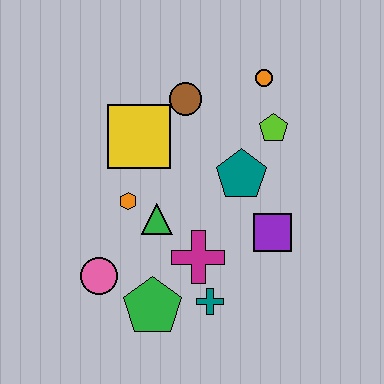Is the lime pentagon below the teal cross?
No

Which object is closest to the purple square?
The teal pentagon is closest to the purple square.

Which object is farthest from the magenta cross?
The orange circle is farthest from the magenta cross.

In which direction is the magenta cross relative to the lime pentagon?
The magenta cross is below the lime pentagon.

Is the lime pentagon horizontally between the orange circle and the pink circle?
No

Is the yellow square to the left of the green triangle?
Yes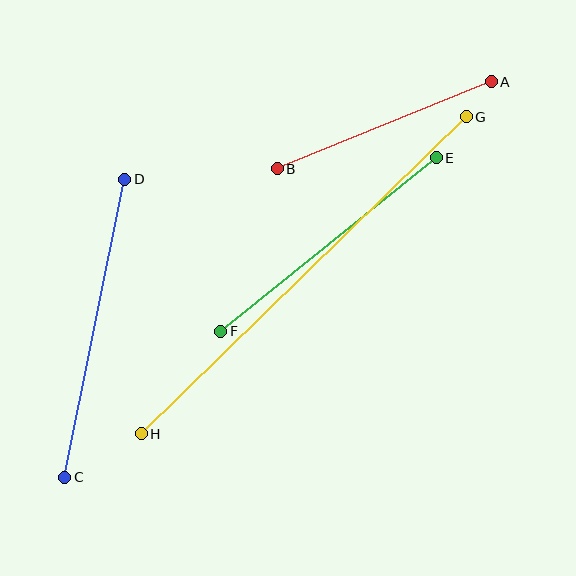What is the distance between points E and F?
The distance is approximately 277 pixels.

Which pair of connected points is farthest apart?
Points G and H are farthest apart.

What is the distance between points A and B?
The distance is approximately 231 pixels.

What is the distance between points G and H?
The distance is approximately 454 pixels.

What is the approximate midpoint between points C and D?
The midpoint is at approximately (95, 328) pixels.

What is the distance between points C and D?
The distance is approximately 304 pixels.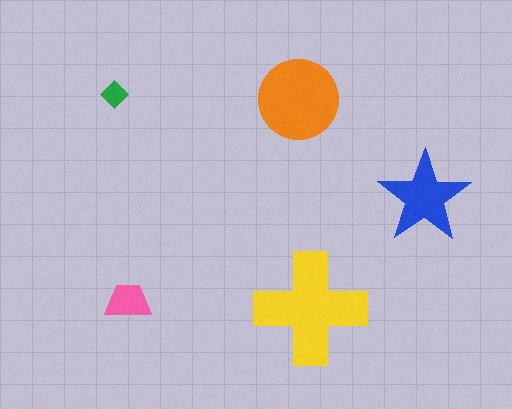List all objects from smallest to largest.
The green diamond, the pink trapezoid, the blue star, the orange circle, the yellow cross.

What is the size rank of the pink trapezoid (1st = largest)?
4th.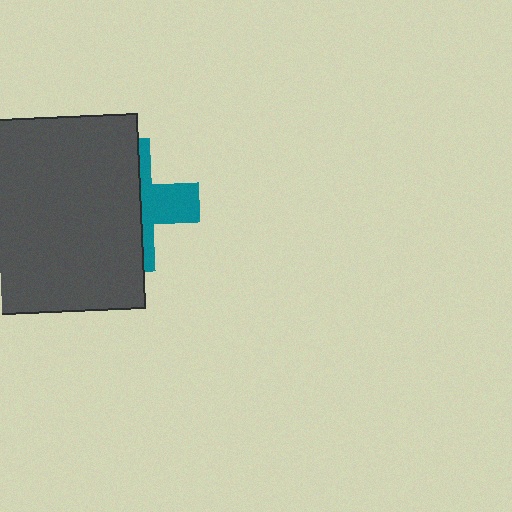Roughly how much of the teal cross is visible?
A small part of it is visible (roughly 38%).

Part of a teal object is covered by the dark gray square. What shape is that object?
It is a cross.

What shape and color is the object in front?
The object in front is a dark gray square.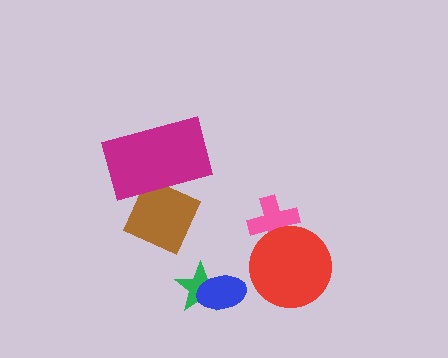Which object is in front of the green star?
The blue ellipse is in front of the green star.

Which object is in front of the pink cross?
The red circle is in front of the pink cross.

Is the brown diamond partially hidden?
Yes, it is partially covered by another shape.